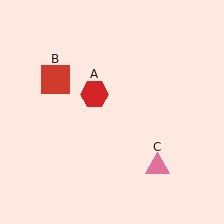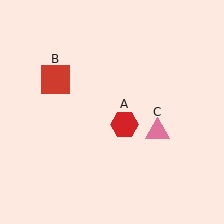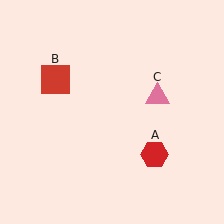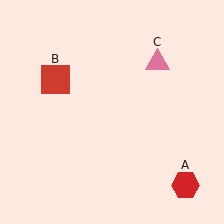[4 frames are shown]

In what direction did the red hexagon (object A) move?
The red hexagon (object A) moved down and to the right.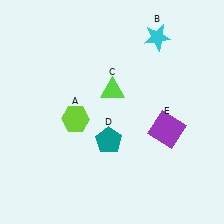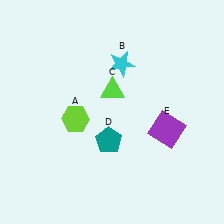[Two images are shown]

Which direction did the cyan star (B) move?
The cyan star (B) moved left.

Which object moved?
The cyan star (B) moved left.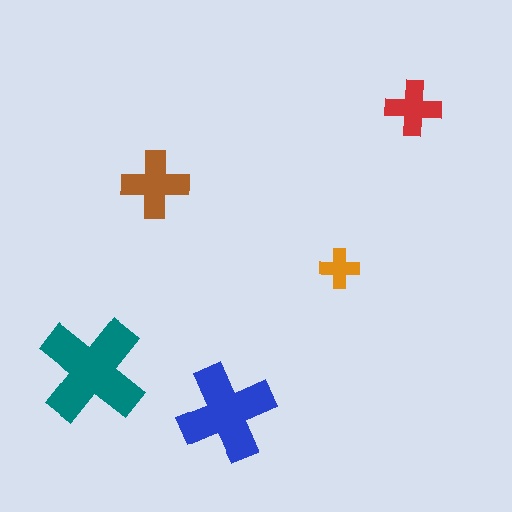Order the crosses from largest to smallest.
the teal one, the blue one, the brown one, the red one, the orange one.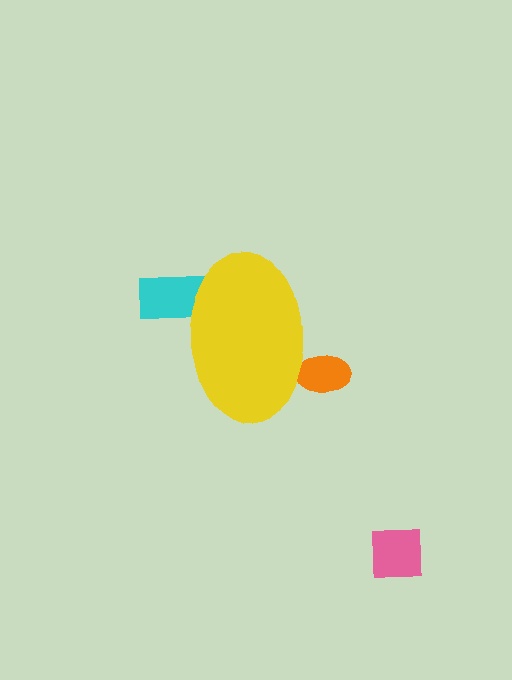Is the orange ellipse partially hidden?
Yes, the orange ellipse is partially hidden behind the yellow ellipse.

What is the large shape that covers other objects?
A yellow ellipse.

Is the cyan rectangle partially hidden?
Yes, the cyan rectangle is partially hidden behind the yellow ellipse.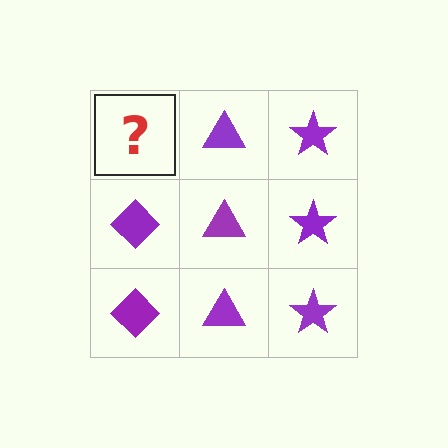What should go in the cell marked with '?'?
The missing cell should contain a purple diamond.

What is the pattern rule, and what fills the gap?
The rule is that each column has a consistent shape. The gap should be filled with a purple diamond.